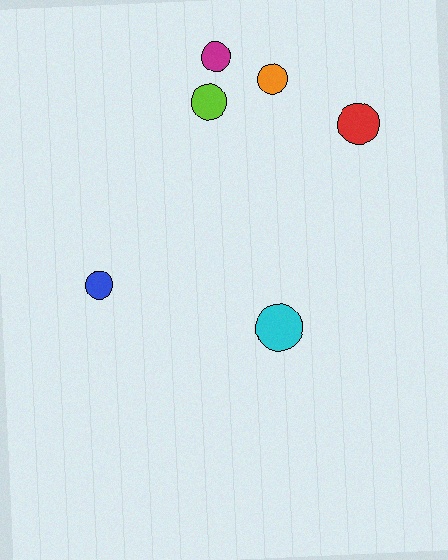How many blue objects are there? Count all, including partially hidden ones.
There is 1 blue object.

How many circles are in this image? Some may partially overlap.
There are 6 circles.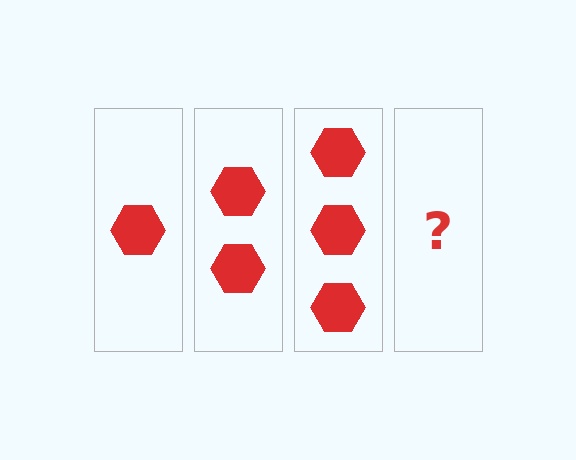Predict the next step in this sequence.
The next step is 4 hexagons.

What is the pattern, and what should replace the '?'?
The pattern is that each step adds one more hexagon. The '?' should be 4 hexagons.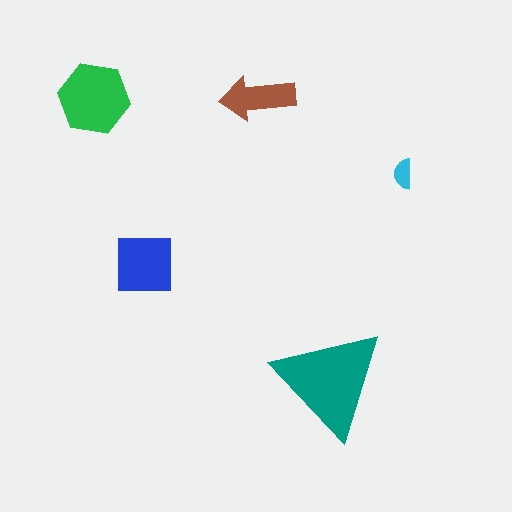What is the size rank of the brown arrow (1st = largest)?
4th.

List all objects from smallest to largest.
The cyan semicircle, the brown arrow, the blue square, the green hexagon, the teal triangle.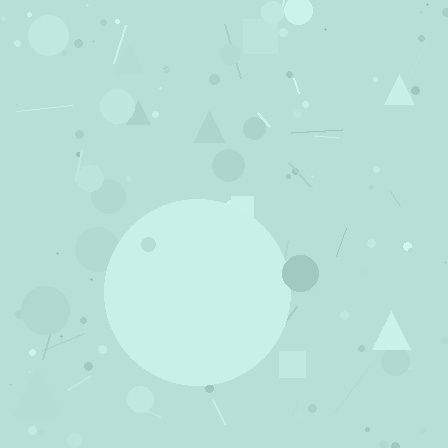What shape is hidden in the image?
A circle is hidden in the image.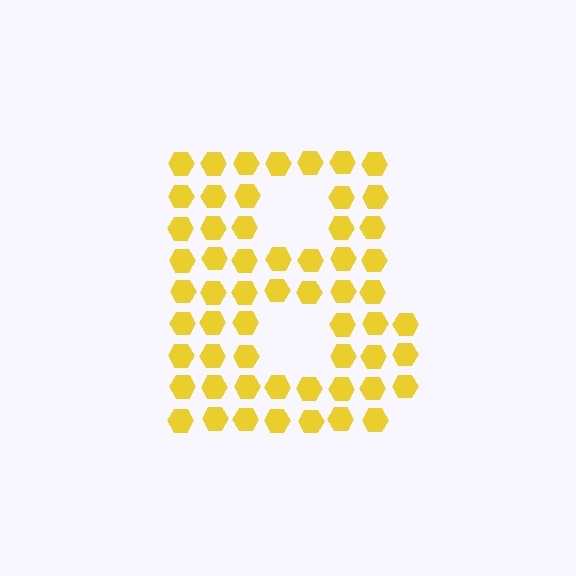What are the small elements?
The small elements are hexagons.